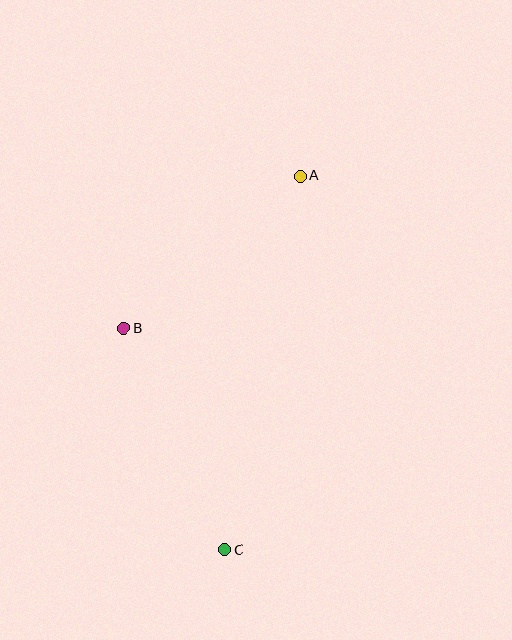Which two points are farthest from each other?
Points A and C are farthest from each other.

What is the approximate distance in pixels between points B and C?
The distance between B and C is approximately 243 pixels.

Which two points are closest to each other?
Points A and B are closest to each other.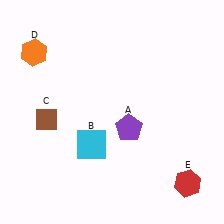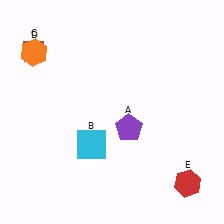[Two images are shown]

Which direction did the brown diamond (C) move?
The brown diamond (C) moved up.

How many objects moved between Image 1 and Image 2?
1 object moved between the two images.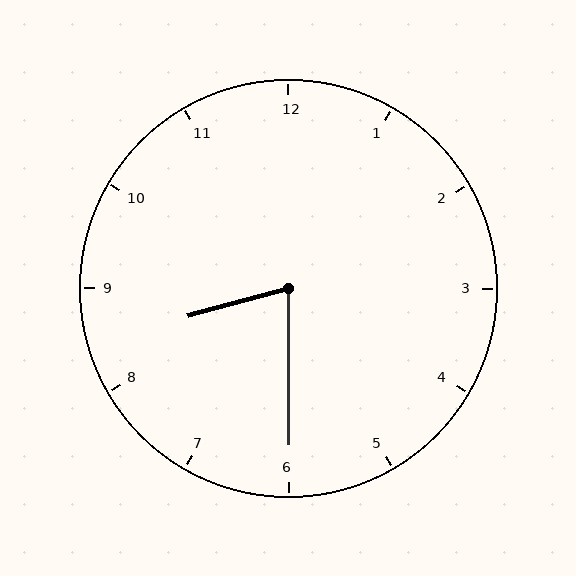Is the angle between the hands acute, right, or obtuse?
It is acute.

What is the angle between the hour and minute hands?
Approximately 75 degrees.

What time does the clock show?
8:30.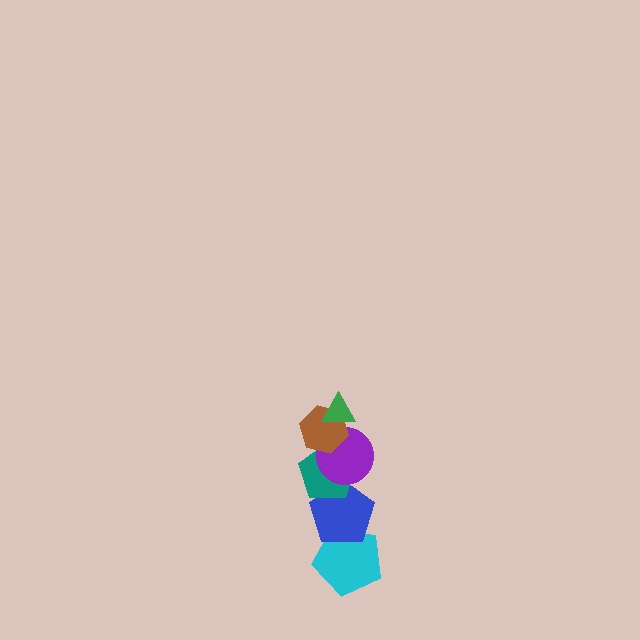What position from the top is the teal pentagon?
The teal pentagon is 4th from the top.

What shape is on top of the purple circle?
The brown hexagon is on top of the purple circle.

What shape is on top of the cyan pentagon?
The blue pentagon is on top of the cyan pentagon.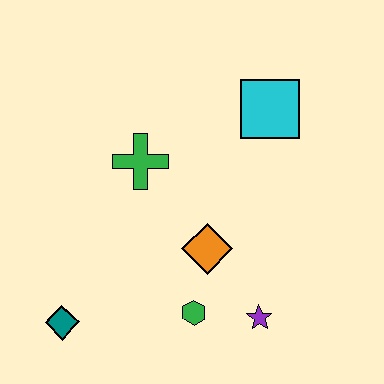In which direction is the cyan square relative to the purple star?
The cyan square is above the purple star.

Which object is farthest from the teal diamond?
The cyan square is farthest from the teal diamond.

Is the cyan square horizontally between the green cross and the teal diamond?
No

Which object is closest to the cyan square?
The green cross is closest to the cyan square.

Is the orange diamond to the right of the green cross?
Yes